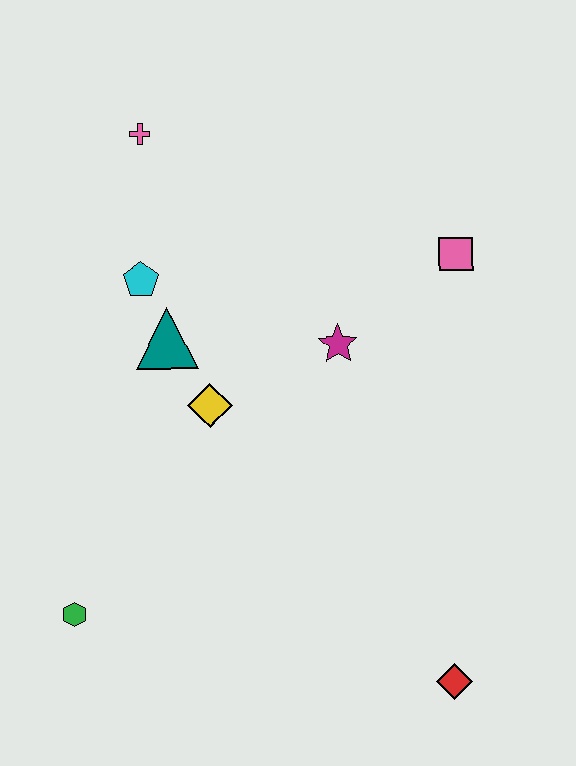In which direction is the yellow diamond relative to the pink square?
The yellow diamond is to the left of the pink square.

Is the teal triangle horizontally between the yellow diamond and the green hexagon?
Yes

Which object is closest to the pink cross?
The cyan pentagon is closest to the pink cross.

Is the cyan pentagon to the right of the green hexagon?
Yes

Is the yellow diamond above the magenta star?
No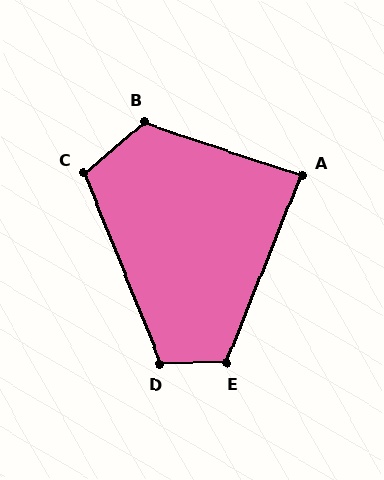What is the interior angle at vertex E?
Approximately 113 degrees (obtuse).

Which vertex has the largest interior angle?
B, at approximately 121 degrees.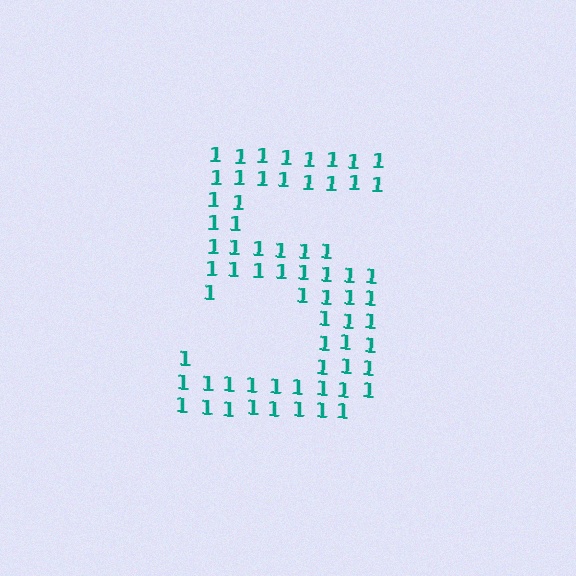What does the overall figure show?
The overall figure shows the digit 5.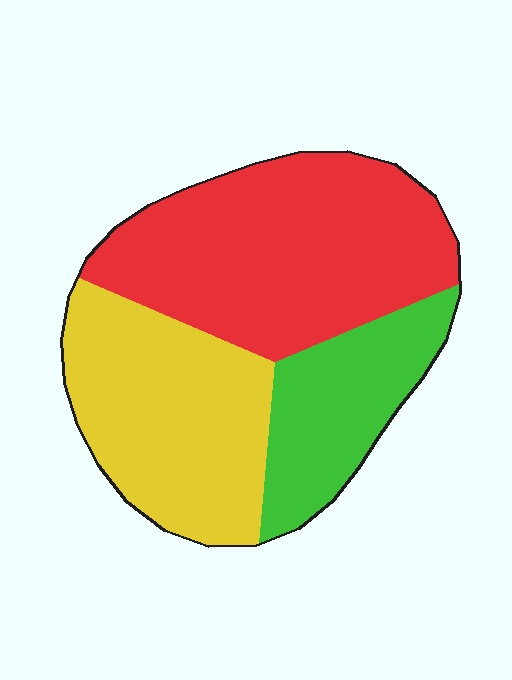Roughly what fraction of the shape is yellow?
Yellow covers 34% of the shape.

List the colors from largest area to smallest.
From largest to smallest: red, yellow, green.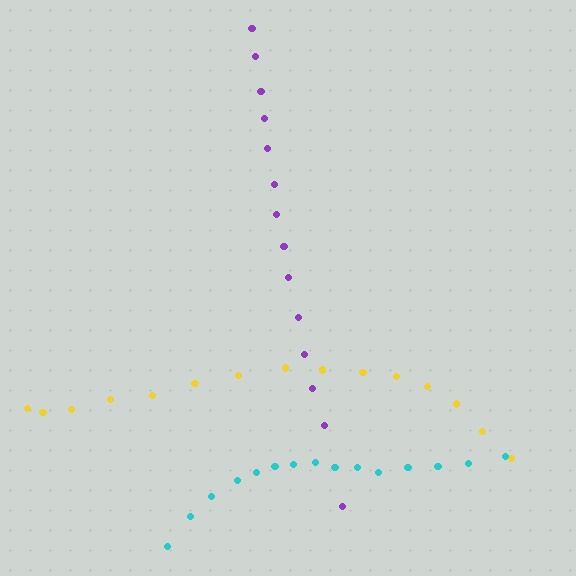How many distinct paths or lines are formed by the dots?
There are 3 distinct paths.